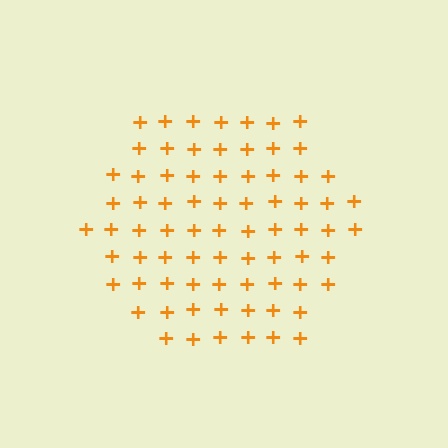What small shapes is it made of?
It is made of small plus signs.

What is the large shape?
The large shape is a hexagon.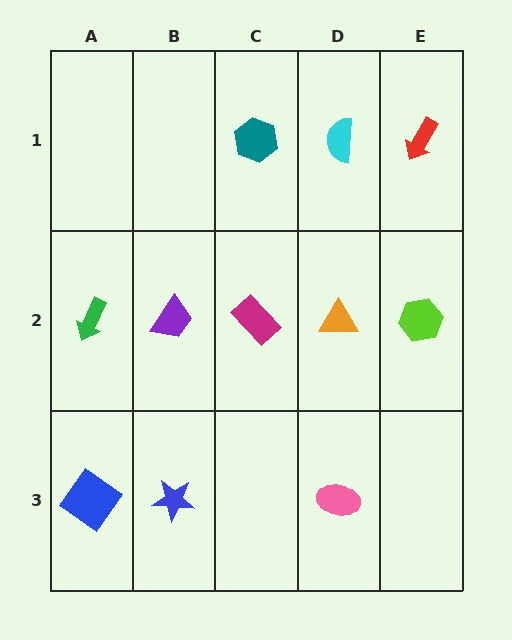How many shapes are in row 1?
3 shapes.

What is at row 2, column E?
A lime hexagon.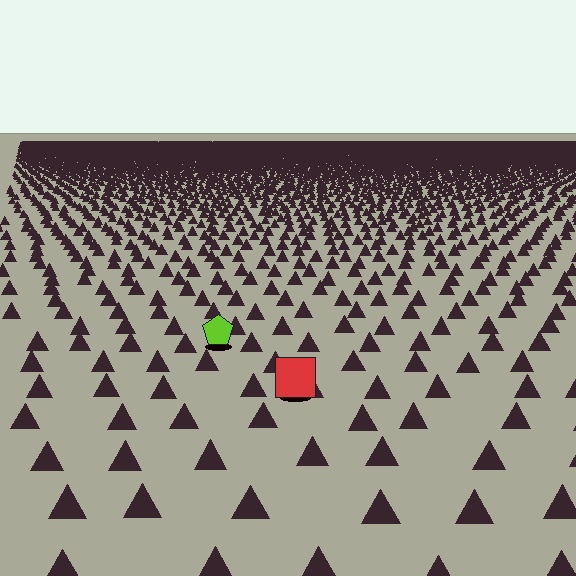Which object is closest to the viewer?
The red square is closest. The texture marks near it are larger and more spread out.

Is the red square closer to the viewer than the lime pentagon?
Yes. The red square is closer — you can tell from the texture gradient: the ground texture is coarser near it.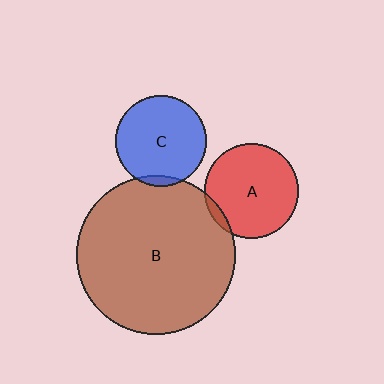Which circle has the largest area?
Circle B (brown).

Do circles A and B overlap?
Yes.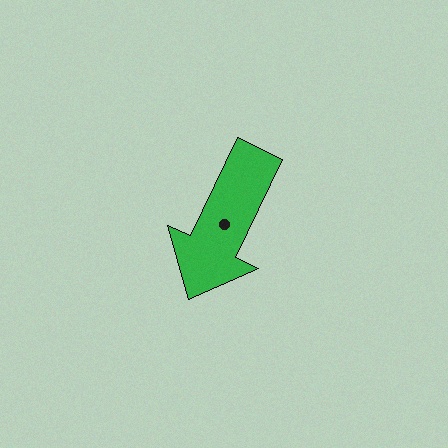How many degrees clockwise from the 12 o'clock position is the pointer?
Approximately 205 degrees.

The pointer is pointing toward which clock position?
Roughly 7 o'clock.